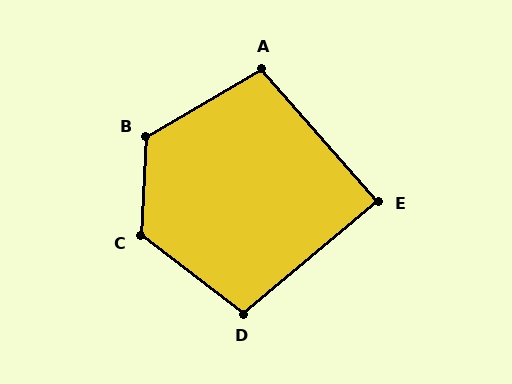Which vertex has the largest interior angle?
C, at approximately 125 degrees.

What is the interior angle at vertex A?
Approximately 101 degrees (obtuse).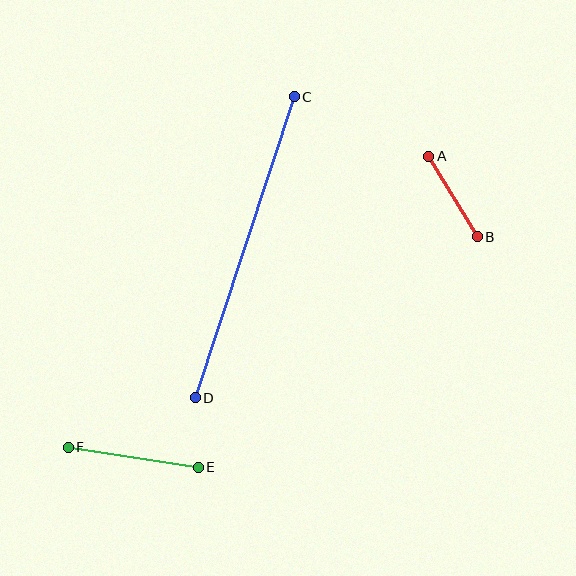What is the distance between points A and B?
The distance is approximately 94 pixels.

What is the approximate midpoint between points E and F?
The midpoint is at approximately (133, 457) pixels.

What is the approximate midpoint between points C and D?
The midpoint is at approximately (245, 247) pixels.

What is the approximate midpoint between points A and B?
The midpoint is at approximately (453, 196) pixels.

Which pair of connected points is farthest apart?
Points C and D are farthest apart.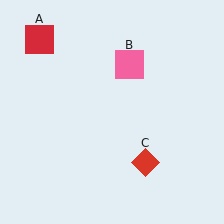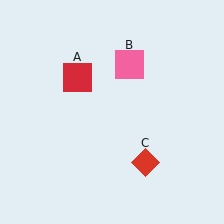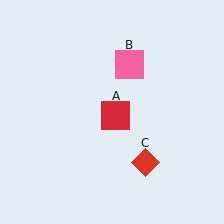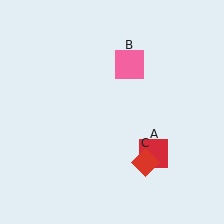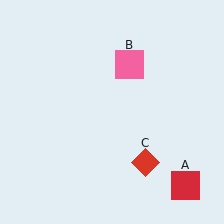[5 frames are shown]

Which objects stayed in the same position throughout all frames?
Pink square (object B) and red diamond (object C) remained stationary.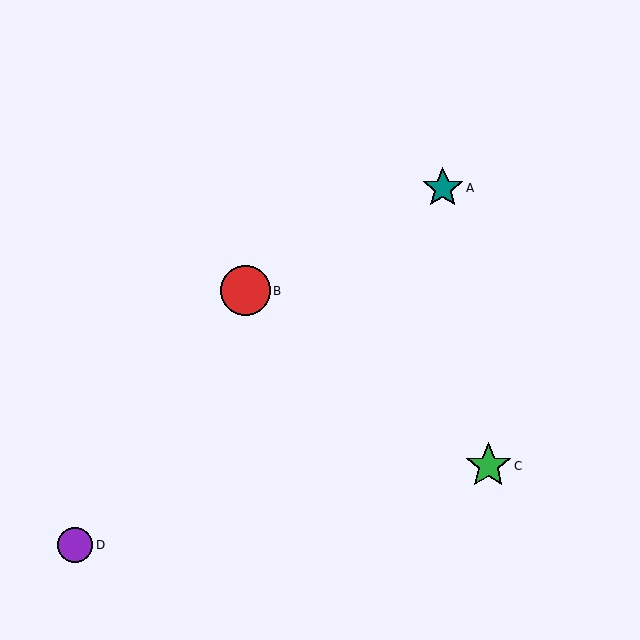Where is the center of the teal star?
The center of the teal star is at (443, 188).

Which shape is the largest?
The red circle (labeled B) is the largest.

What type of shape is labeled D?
Shape D is a purple circle.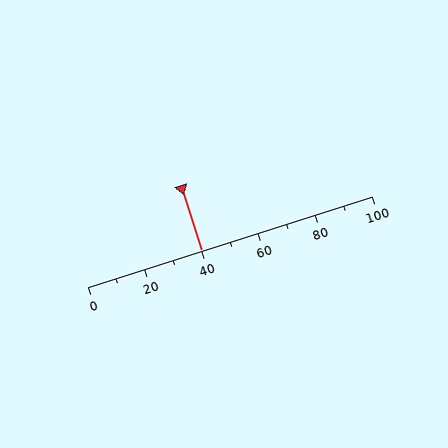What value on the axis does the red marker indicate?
The marker indicates approximately 40.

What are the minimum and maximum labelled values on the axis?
The axis runs from 0 to 100.